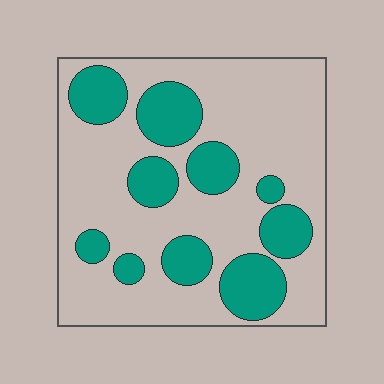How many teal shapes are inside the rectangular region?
10.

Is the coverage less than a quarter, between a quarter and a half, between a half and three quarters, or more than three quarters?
Between a quarter and a half.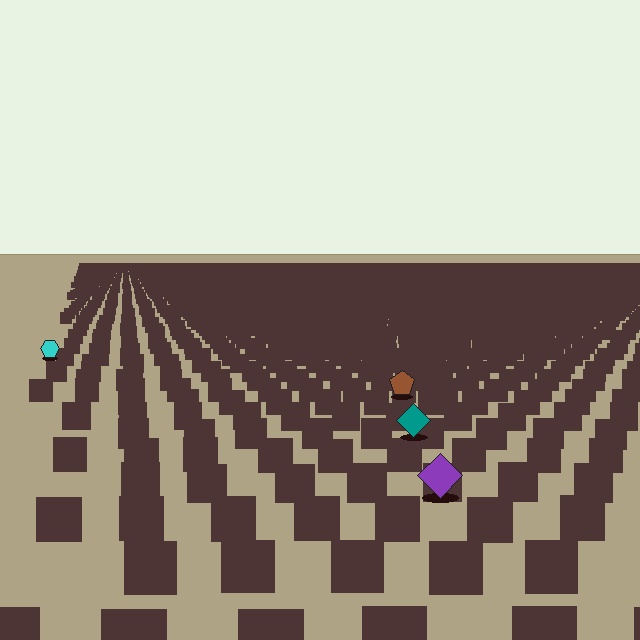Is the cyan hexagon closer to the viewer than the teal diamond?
No. The teal diamond is closer — you can tell from the texture gradient: the ground texture is coarser near it.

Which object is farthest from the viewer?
The cyan hexagon is farthest from the viewer. It appears smaller and the ground texture around it is denser.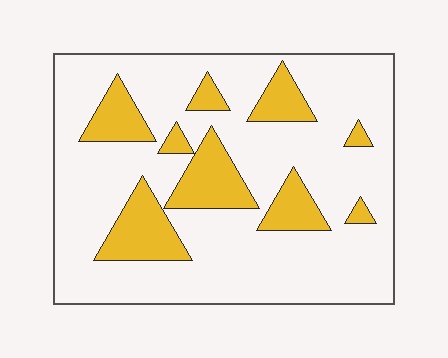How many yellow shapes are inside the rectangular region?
9.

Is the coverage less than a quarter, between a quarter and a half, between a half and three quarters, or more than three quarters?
Less than a quarter.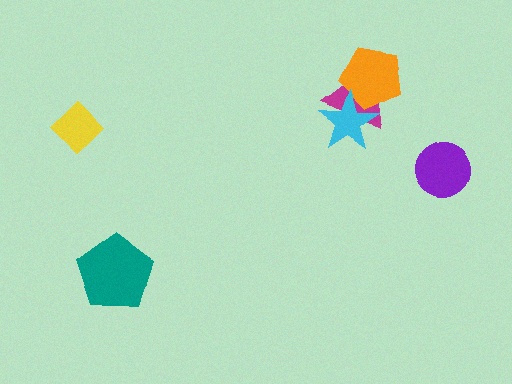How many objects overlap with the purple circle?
0 objects overlap with the purple circle.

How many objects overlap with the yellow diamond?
0 objects overlap with the yellow diamond.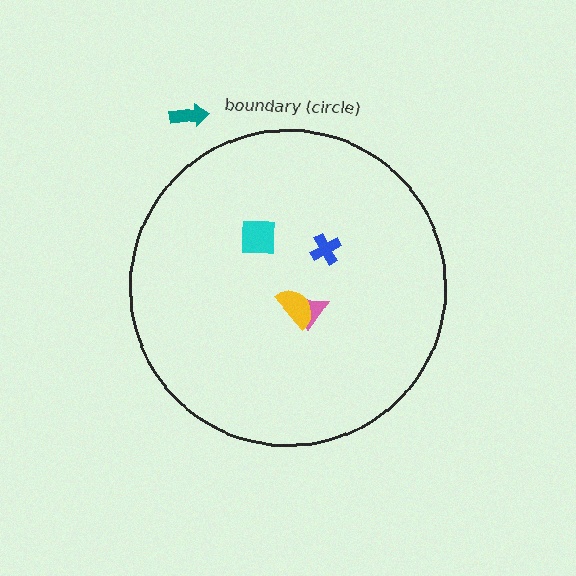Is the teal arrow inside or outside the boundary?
Outside.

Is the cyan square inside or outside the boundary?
Inside.